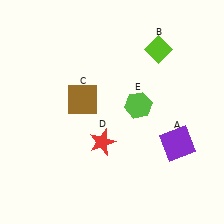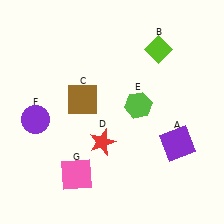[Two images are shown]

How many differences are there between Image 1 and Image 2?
There are 2 differences between the two images.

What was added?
A purple circle (F), a pink square (G) were added in Image 2.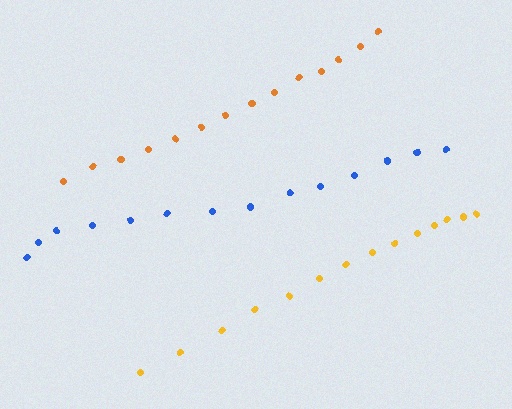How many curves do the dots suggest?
There are 3 distinct paths.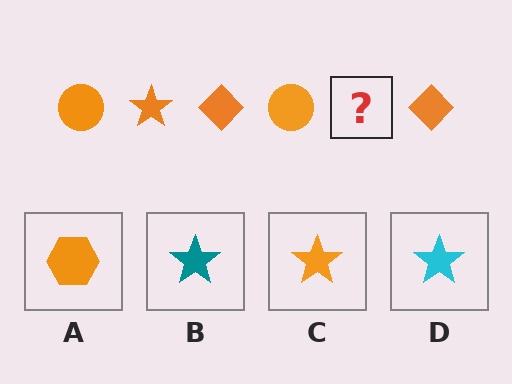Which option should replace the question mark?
Option C.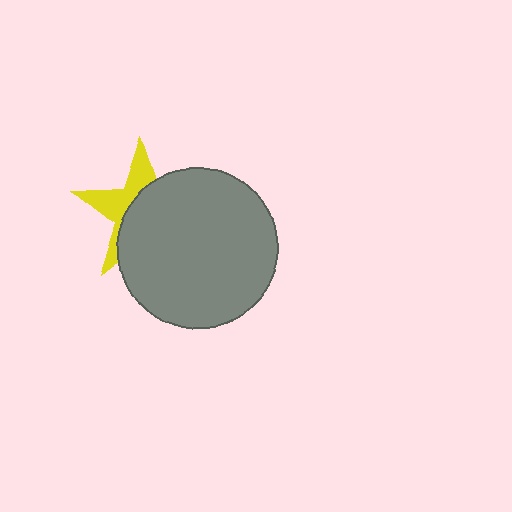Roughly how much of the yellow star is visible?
A small part of it is visible (roughly 38%).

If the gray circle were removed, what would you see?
You would see the complete yellow star.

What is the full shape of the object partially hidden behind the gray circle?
The partially hidden object is a yellow star.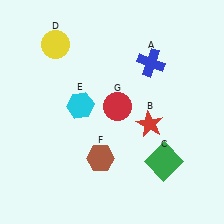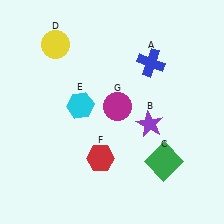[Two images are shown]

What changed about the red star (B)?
In Image 1, B is red. In Image 2, it changed to purple.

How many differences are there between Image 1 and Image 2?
There are 3 differences between the two images.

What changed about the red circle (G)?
In Image 1, G is red. In Image 2, it changed to magenta.